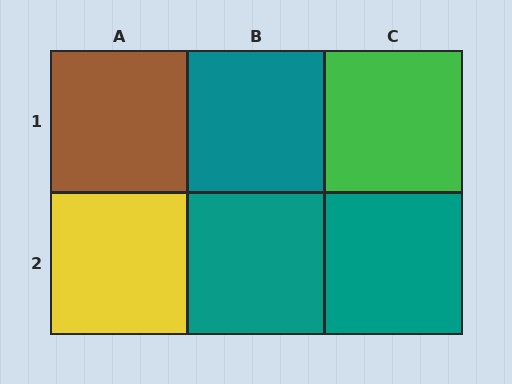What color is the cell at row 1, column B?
Teal.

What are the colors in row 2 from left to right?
Yellow, teal, teal.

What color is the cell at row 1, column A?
Brown.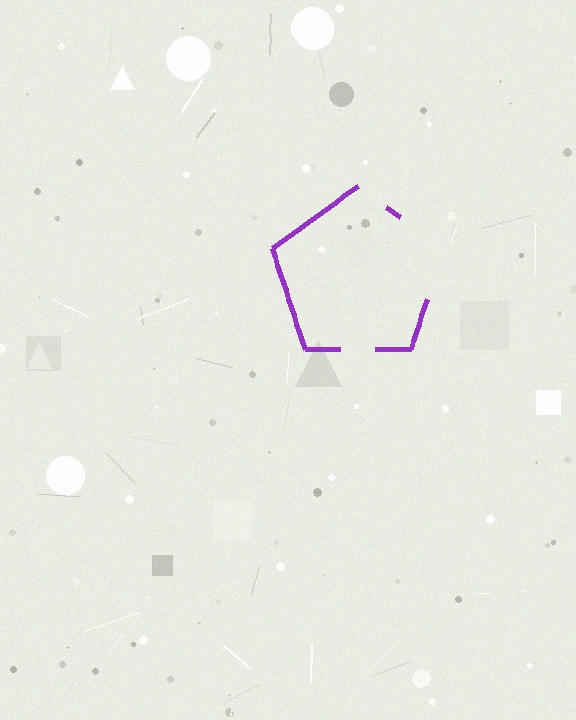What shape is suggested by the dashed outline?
The dashed outline suggests a pentagon.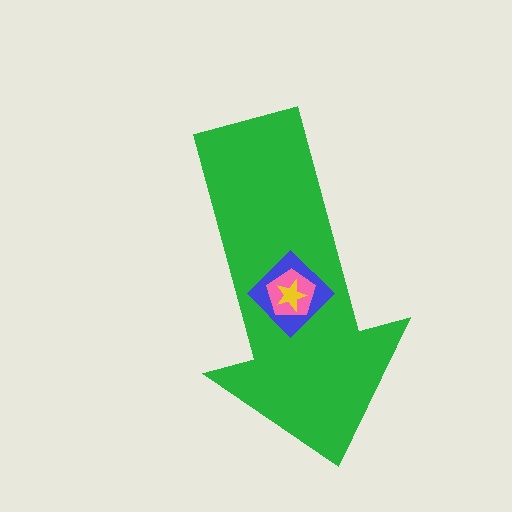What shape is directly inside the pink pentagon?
The yellow star.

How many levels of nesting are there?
4.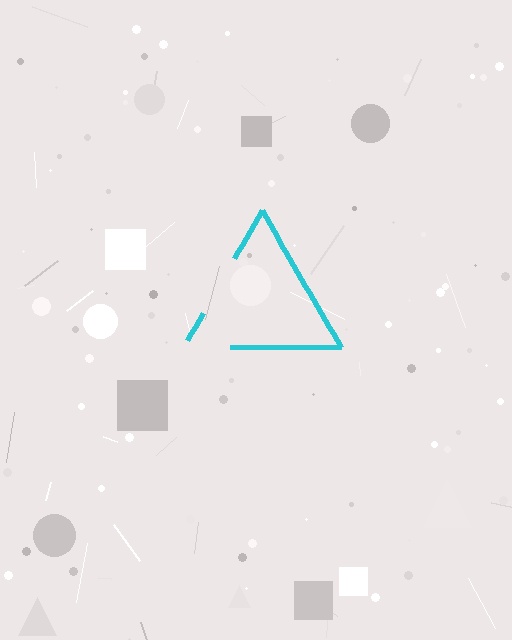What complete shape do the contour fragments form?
The contour fragments form a triangle.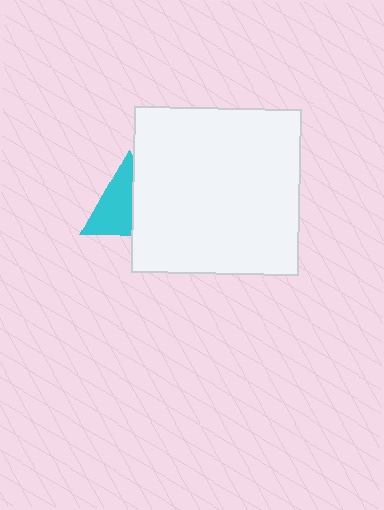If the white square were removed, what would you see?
You would see the complete cyan triangle.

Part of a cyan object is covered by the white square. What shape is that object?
It is a triangle.